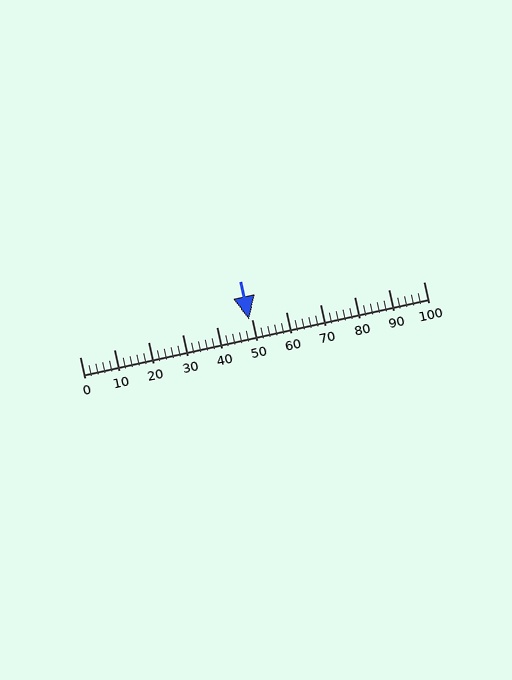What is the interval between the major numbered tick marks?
The major tick marks are spaced 10 units apart.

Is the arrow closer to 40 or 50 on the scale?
The arrow is closer to 50.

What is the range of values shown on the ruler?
The ruler shows values from 0 to 100.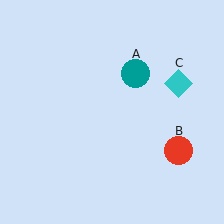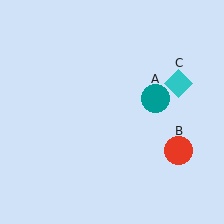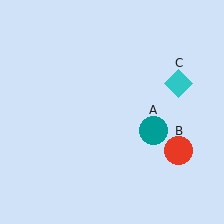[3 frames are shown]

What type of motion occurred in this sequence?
The teal circle (object A) rotated clockwise around the center of the scene.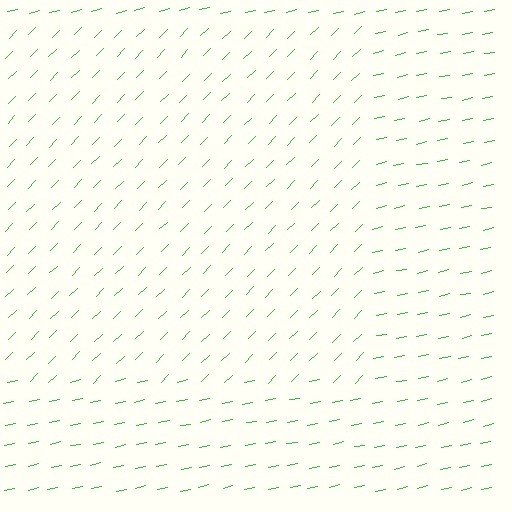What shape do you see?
I see a rectangle.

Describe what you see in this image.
The image is filled with small green line segments. A rectangle region in the image has lines oriented differently from the surrounding lines, creating a visible texture boundary.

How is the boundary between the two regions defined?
The boundary is defined purely by a change in line orientation (approximately 33 degrees difference). All lines are the same color and thickness.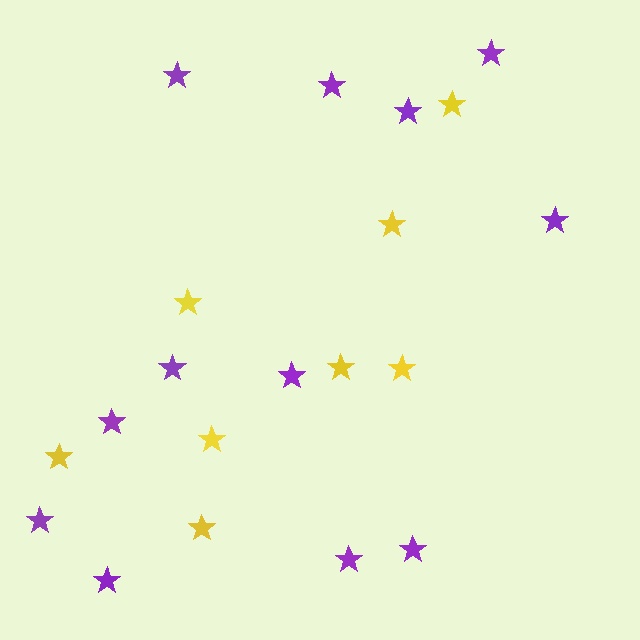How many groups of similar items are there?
There are 2 groups: one group of yellow stars (8) and one group of purple stars (12).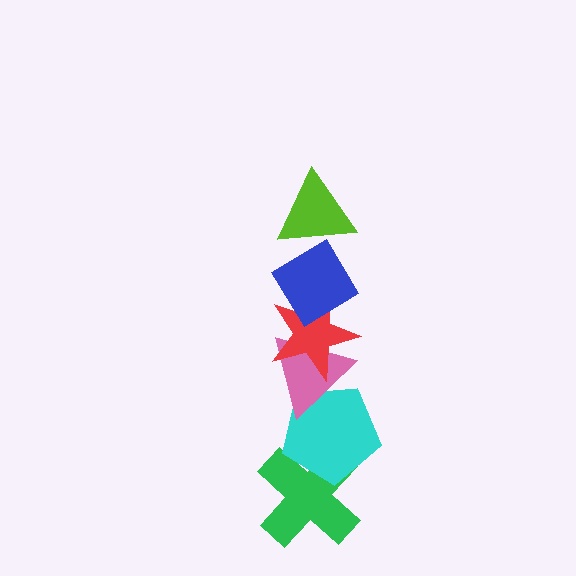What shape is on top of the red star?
The blue diamond is on top of the red star.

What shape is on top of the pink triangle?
The red star is on top of the pink triangle.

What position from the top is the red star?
The red star is 3rd from the top.